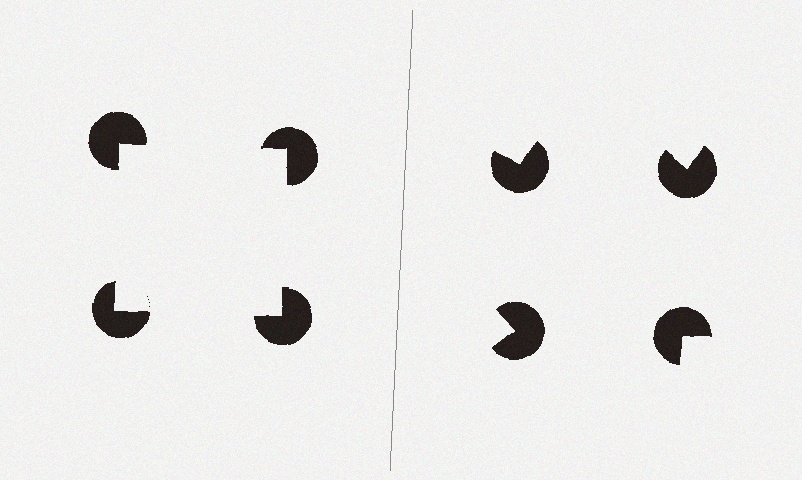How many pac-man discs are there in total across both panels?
8 — 4 on each side.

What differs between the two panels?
The pac-man discs are positioned identically on both sides; only the wedge orientations differ. On the left they align to a square; on the right they are misaligned.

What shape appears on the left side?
An illusory square.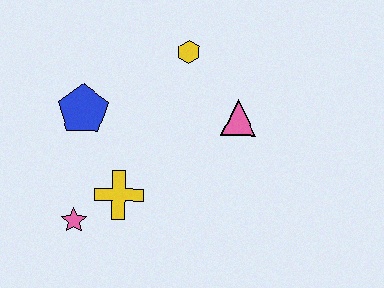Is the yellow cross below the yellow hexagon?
Yes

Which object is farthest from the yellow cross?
The yellow hexagon is farthest from the yellow cross.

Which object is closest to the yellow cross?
The pink star is closest to the yellow cross.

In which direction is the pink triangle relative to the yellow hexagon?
The pink triangle is below the yellow hexagon.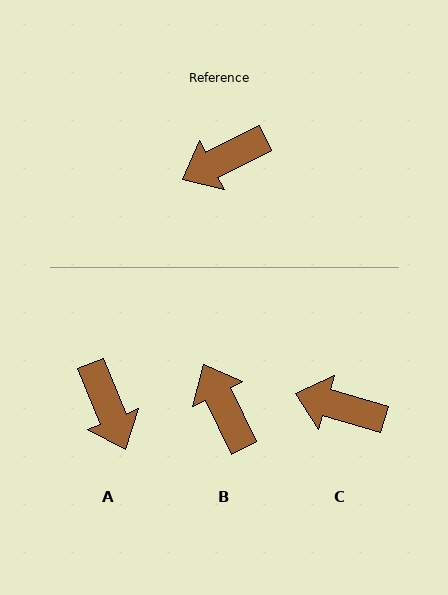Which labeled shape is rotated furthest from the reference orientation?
B, about 90 degrees away.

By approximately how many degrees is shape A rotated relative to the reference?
Approximately 85 degrees counter-clockwise.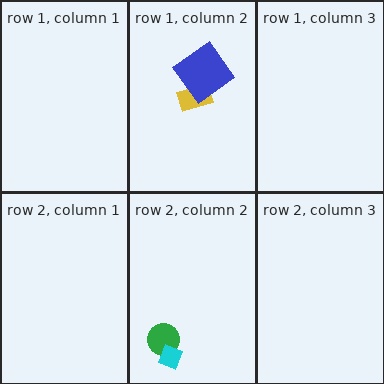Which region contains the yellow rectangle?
The row 1, column 2 region.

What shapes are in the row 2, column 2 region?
The green circle, the cyan diamond.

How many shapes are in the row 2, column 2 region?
2.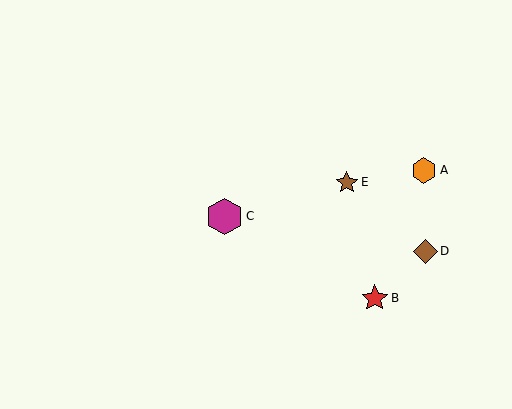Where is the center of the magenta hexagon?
The center of the magenta hexagon is at (224, 216).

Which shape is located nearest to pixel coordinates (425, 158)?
The orange hexagon (labeled A) at (424, 170) is nearest to that location.